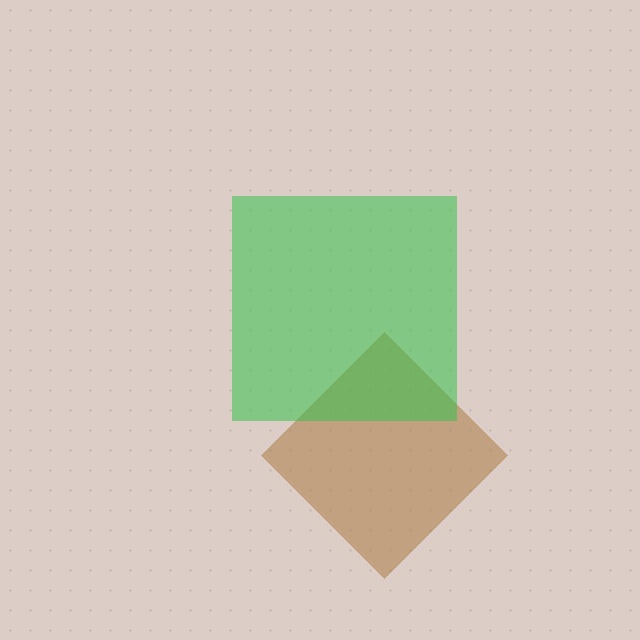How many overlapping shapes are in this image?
There are 2 overlapping shapes in the image.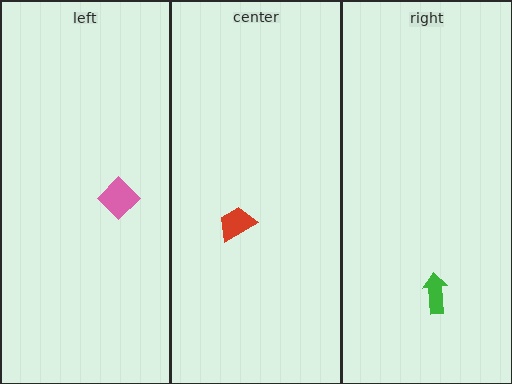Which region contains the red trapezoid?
The center region.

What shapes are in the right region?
The green arrow.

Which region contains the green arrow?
The right region.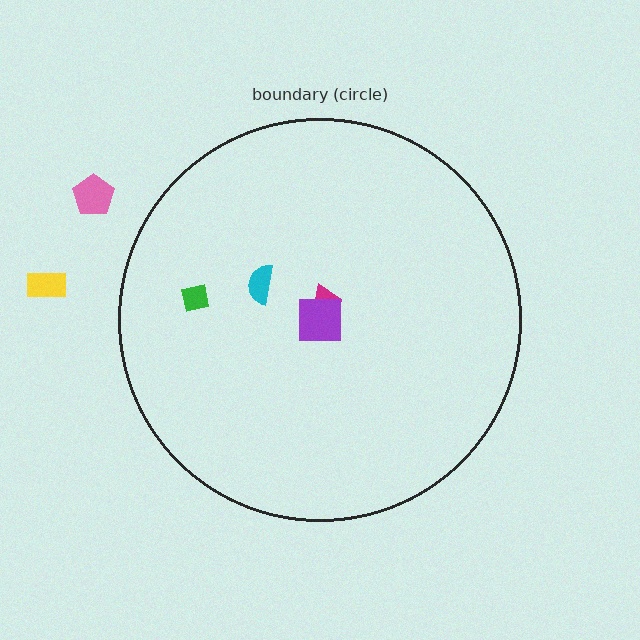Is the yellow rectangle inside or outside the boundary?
Outside.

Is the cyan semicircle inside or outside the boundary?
Inside.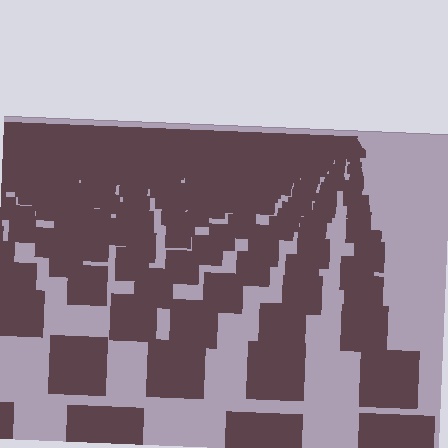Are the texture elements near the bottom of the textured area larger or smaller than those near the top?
Larger. Near the bottom, elements are closer to the viewer and appear at a bigger on-screen size.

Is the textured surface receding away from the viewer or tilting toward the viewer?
The surface is receding away from the viewer. Texture elements get smaller and denser toward the top.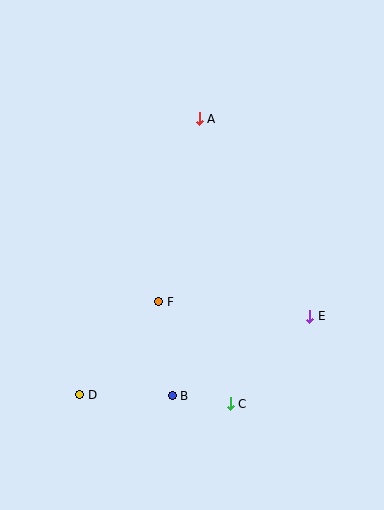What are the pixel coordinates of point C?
Point C is at (230, 404).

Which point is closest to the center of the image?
Point F at (159, 302) is closest to the center.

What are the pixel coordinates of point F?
Point F is at (159, 302).